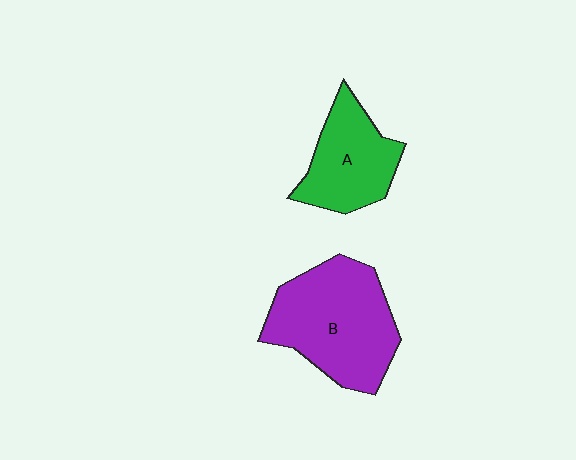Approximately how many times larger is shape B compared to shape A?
Approximately 1.5 times.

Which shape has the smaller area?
Shape A (green).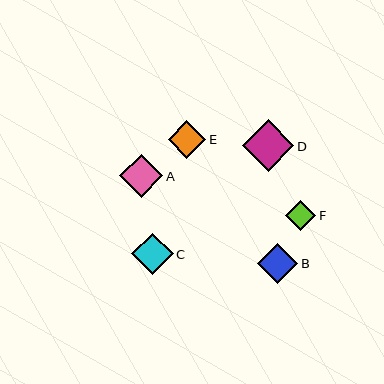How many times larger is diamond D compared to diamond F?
Diamond D is approximately 1.7 times the size of diamond F.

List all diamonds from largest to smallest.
From largest to smallest: D, A, C, B, E, F.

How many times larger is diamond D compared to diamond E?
Diamond D is approximately 1.4 times the size of diamond E.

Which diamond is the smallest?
Diamond F is the smallest with a size of approximately 30 pixels.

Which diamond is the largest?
Diamond D is the largest with a size of approximately 52 pixels.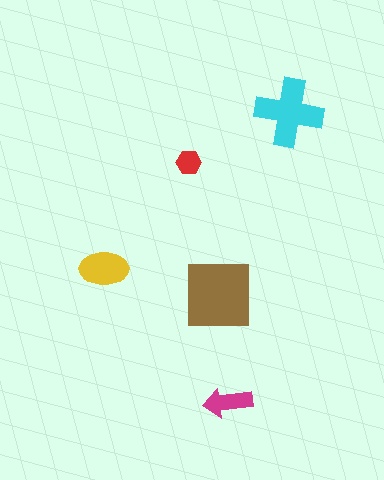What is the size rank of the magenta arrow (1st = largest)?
4th.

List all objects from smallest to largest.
The red hexagon, the magenta arrow, the yellow ellipse, the cyan cross, the brown square.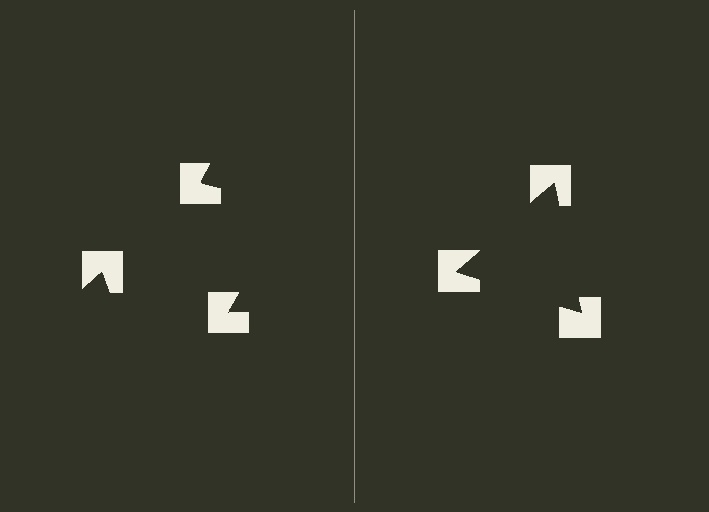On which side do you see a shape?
An illusory triangle appears on the right side. On the left side the wedge cuts are rotated, so no coherent shape forms.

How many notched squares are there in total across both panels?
6 — 3 on each side.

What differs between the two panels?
The notched squares are positioned identically on both sides; only the wedge orientations differ. On the right they align to a triangle; on the left they are misaligned.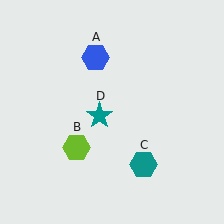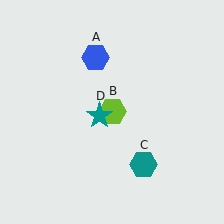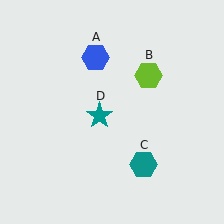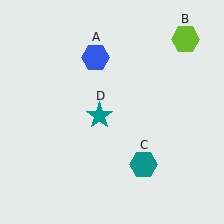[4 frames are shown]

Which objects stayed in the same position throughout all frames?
Blue hexagon (object A) and teal hexagon (object C) and teal star (object D) remained stationary.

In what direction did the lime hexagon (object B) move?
The lime hexagon (object B) moved up and to the right.